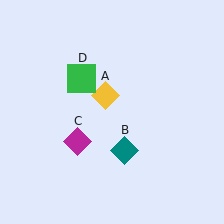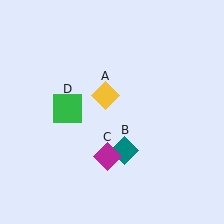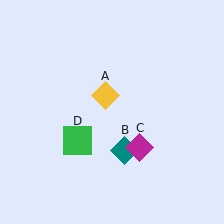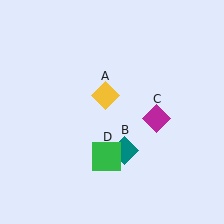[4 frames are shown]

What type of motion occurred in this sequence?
The magenta diamond (object C), green square (object D) rotated counterclockwise around the center of the scene.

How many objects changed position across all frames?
2 objects changed position: magenta diamond (object C), green square (object D).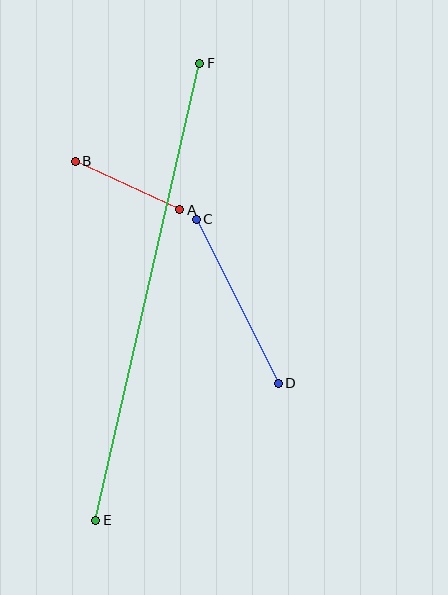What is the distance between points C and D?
The distance is approximately 183 pixels.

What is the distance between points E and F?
The distance is approximately 469 pixels.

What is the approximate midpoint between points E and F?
The midpoint is at approximately (148, 292) pixels.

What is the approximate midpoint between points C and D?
The midpoint is at approximately (237, 301) pixels.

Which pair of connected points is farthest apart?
Points E and F are farthest apart.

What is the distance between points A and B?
The distance is approximately 115 pixels.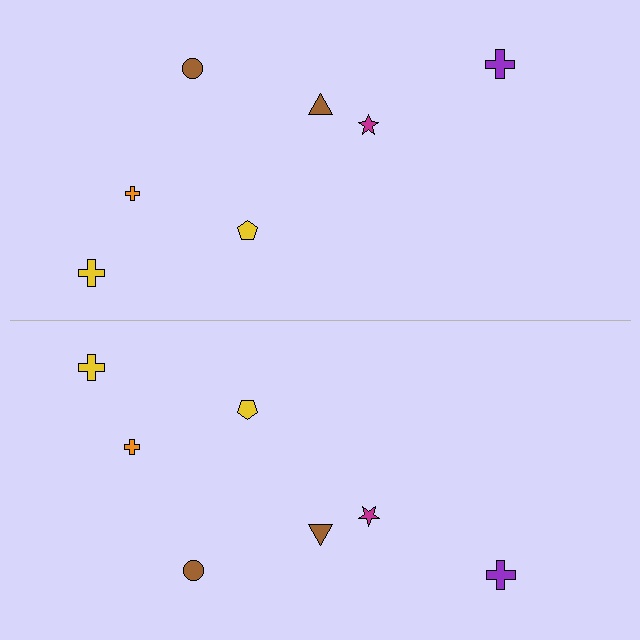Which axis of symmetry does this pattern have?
The pattern has a horizontal axis of symmetry running through the center of the image.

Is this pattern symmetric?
Yes, this pattern has bilateral (reflection) symmetry.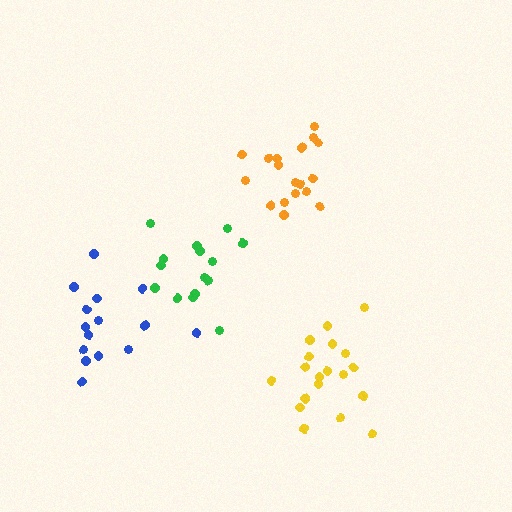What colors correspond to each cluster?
The clusters are colored: green, yellow, blue, orange.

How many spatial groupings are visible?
There are 4 spatial groupings.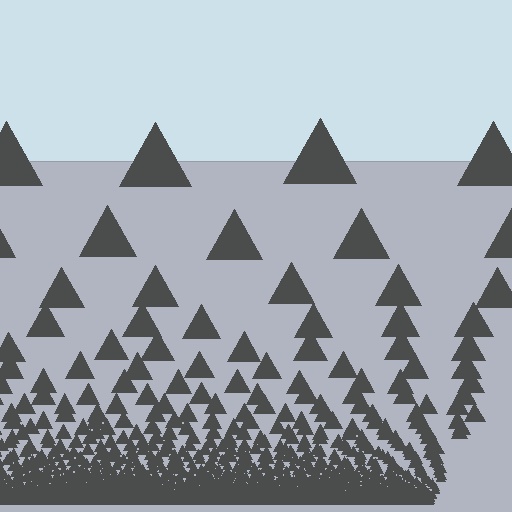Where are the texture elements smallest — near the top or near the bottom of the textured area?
Near the bottom.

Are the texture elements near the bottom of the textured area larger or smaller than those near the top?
Smaller. The gradient is inverted — elements near the bottom are smaller and denser.